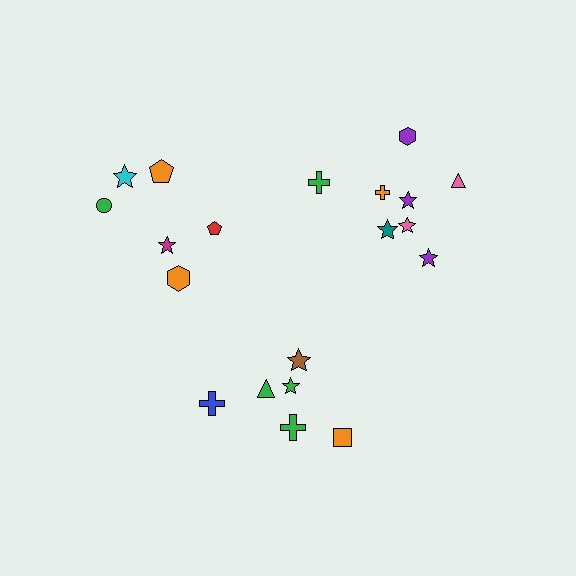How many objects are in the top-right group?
There are 8 objects.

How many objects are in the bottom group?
There are 6 objects.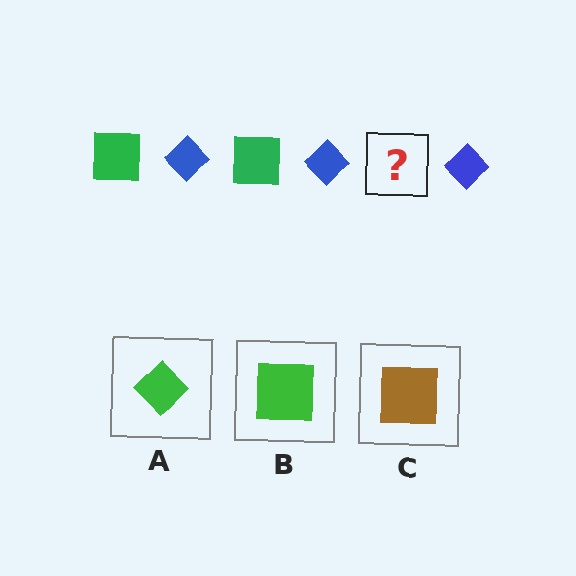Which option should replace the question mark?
Option B.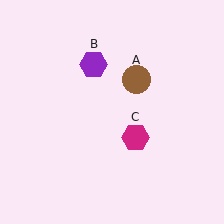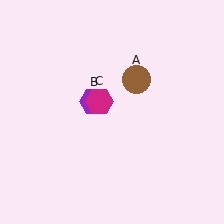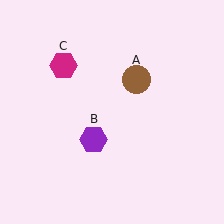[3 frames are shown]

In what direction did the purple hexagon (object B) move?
The purple hexagon (object B) moved down.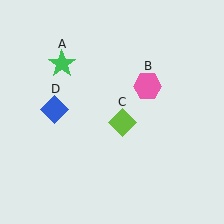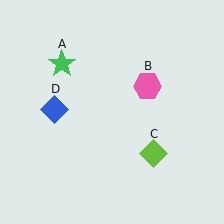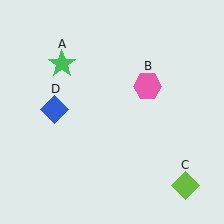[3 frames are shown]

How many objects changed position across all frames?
1 object changed position: lime diamond (object C).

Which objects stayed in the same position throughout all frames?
Green star (object A) and pink hexagon (object B) and blue diamond (object D) remained stationary.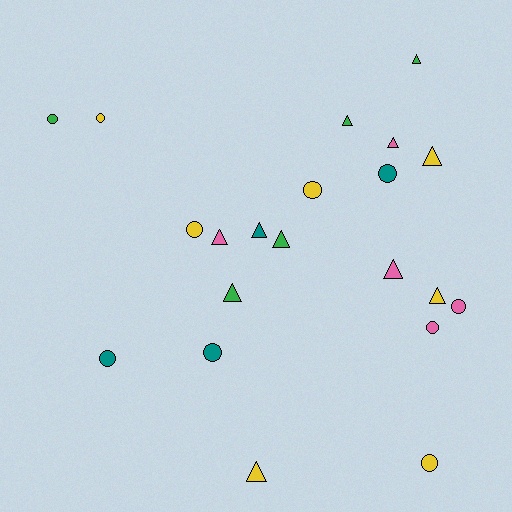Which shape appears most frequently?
Triangle, with 11 objects.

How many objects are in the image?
There are 21 objects.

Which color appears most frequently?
Yellow, with 7 objects.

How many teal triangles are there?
There is 1 teal triangle.